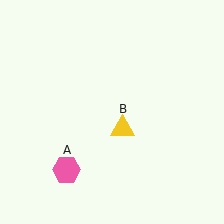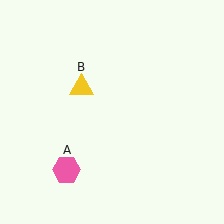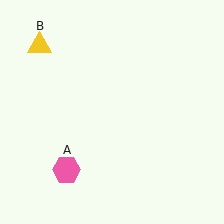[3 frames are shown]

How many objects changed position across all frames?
1 object changed position: yellow triangle (object B).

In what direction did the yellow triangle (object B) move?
The yellow triangle (object B) moved up and to the left.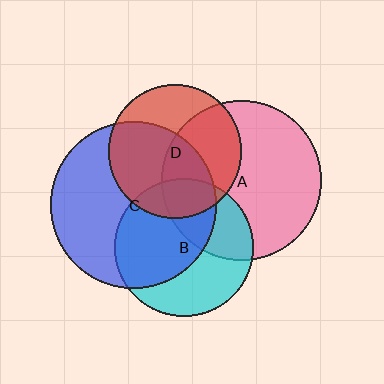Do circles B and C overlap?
Yes.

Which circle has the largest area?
Circle C (blue).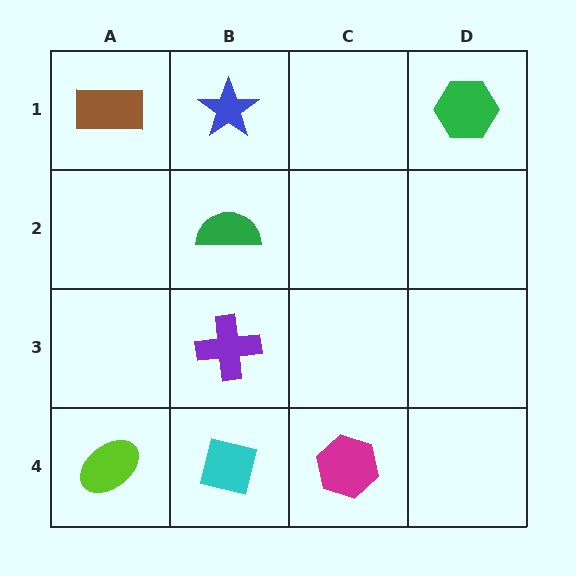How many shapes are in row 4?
3 shapes.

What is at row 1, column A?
A brown rectangle.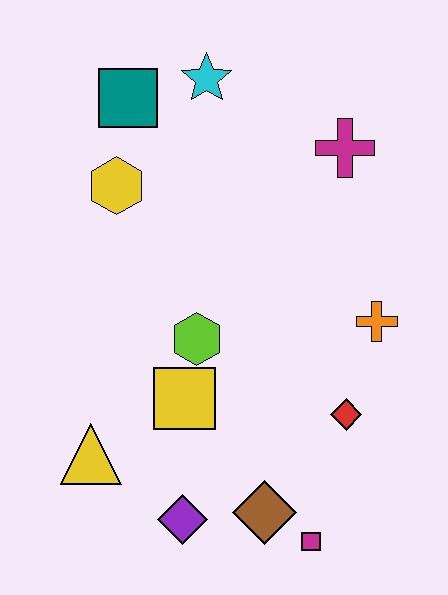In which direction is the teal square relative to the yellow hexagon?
The teal square is above the yellow hexagon.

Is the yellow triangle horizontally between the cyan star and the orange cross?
No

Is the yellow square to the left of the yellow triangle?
No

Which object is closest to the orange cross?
The red diamond is closest to the orange cross.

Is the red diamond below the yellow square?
Yes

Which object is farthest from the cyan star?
The magenta square is farthest from the cyan star.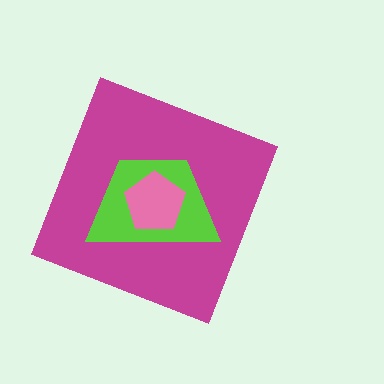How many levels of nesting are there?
3.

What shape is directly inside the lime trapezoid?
The pink pentagon.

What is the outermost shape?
The magenta diamond.